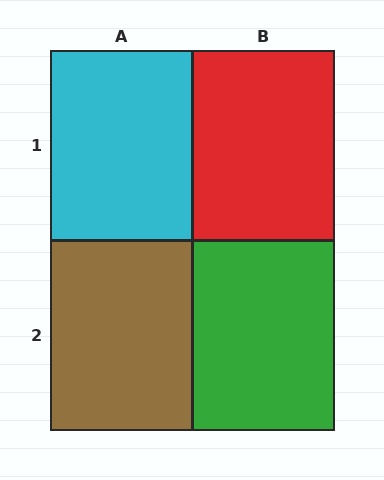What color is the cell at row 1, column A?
Cyan.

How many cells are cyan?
1 cell is cyan.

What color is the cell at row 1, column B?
Red.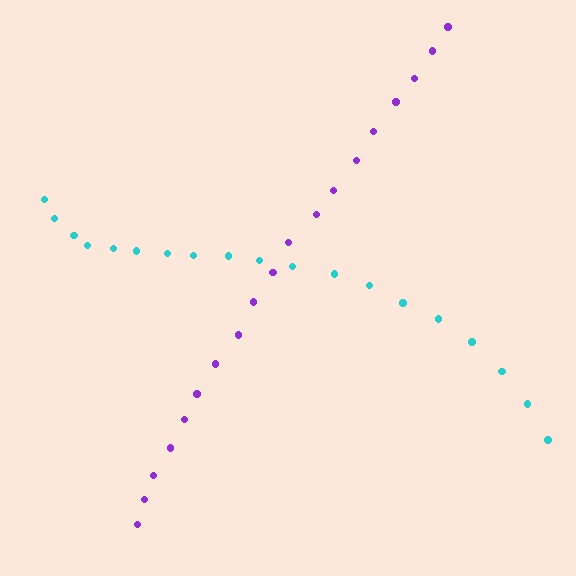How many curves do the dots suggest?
There are 2 distinct paths.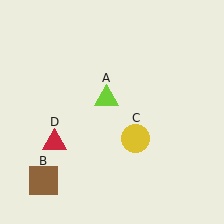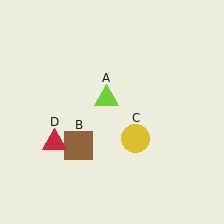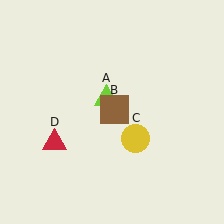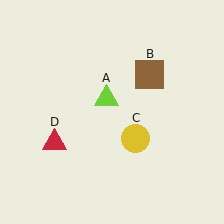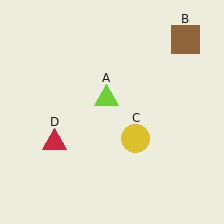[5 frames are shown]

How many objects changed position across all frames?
1 object changed position: brown square (object B).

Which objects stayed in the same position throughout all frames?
Lime triangle (object A) and yellow circle (object C) and red triangle (object D) remained stationary.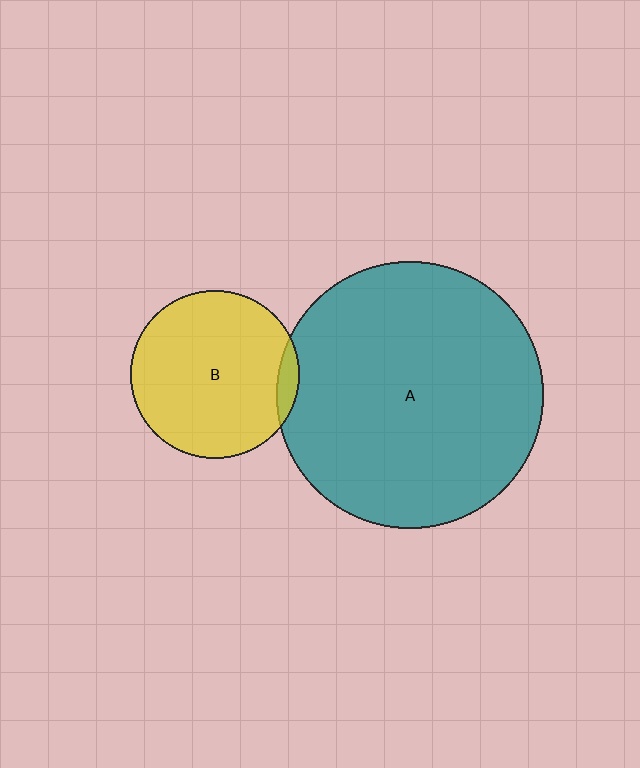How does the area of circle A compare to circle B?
Approximately 2.5 times.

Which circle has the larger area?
Circle A (teal).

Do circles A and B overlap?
Yes.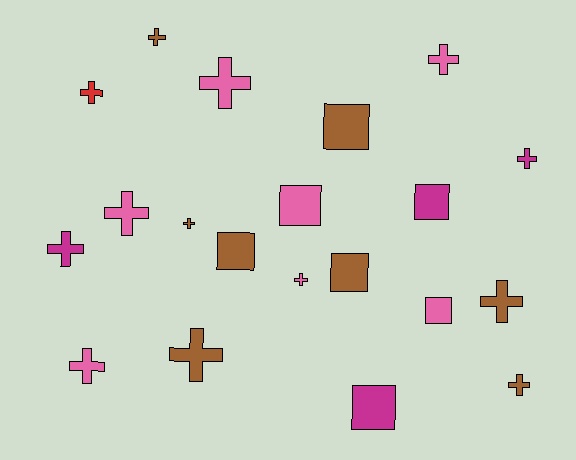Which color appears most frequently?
Brown, with 8 objects.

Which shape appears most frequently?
Cross, with 13 objects.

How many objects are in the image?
There are 20 objects.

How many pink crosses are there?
There are 5 pink crosses.